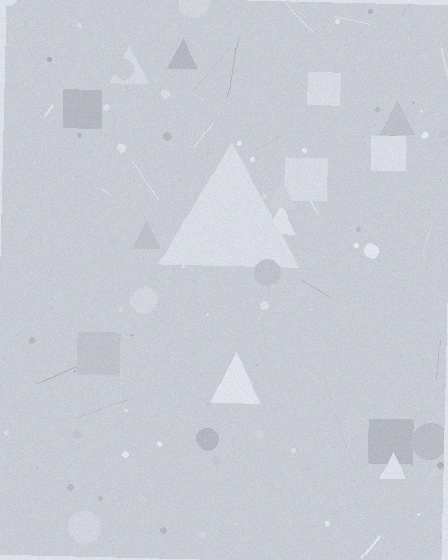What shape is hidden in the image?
A triangle is hidden in the image.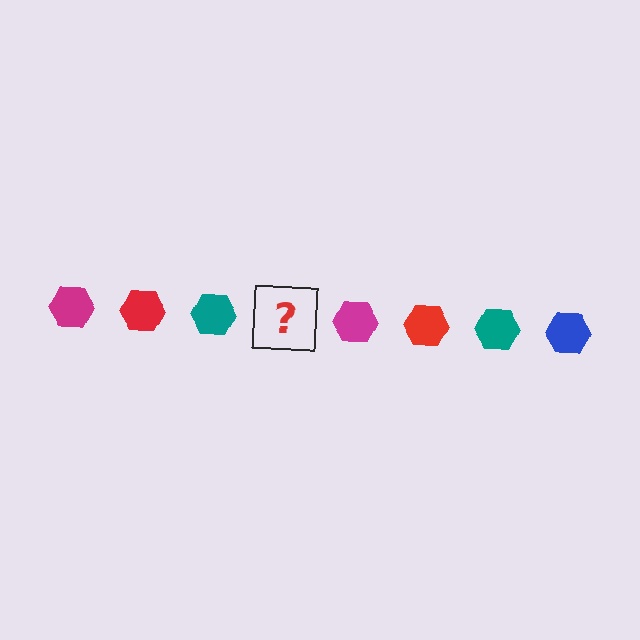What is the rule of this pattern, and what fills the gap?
The rule is that the pattern cycles through magenta, red, teal, blue hexagons. The gap should be filled with a blue hexagon.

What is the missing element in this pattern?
The missing element is a blue hexagon.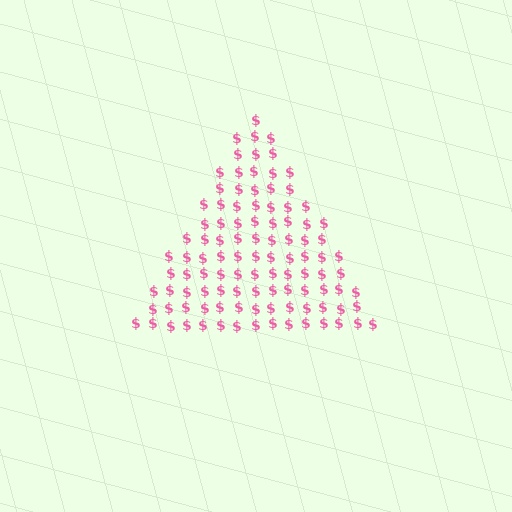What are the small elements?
The small elements are dollar signs.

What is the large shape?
The large shape is a triangle.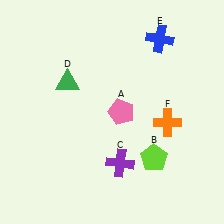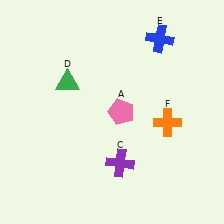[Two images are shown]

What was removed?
The lime pentagon (B) was removed in Image 2.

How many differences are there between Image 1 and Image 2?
There is 1 difference between the two images.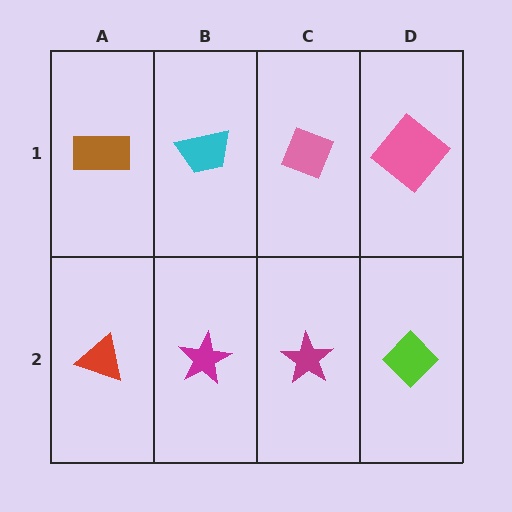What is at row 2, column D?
A lime diamond.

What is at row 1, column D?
A pink diamond.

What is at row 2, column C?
A magenta star.